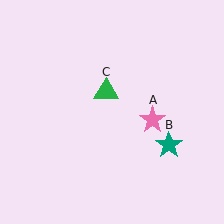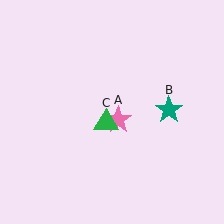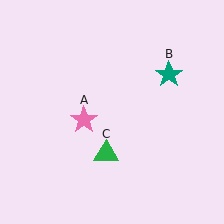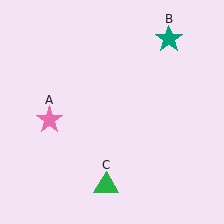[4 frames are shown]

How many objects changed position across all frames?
3 objects changed position: pink star (object A), teal star (object B), green triangle (object C).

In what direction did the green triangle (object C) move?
The green triangle (object C) moved down.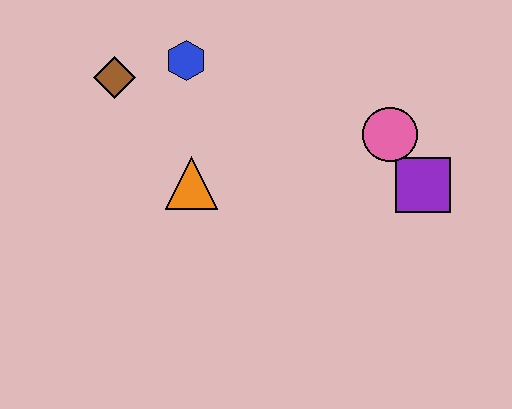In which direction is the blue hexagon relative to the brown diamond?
The blue hexagon is to the right of the brown diamond.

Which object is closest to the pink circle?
The purple square is closest to the pink circle.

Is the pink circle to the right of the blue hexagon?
Yes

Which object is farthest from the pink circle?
The brown diamond is farthest from the pink circle.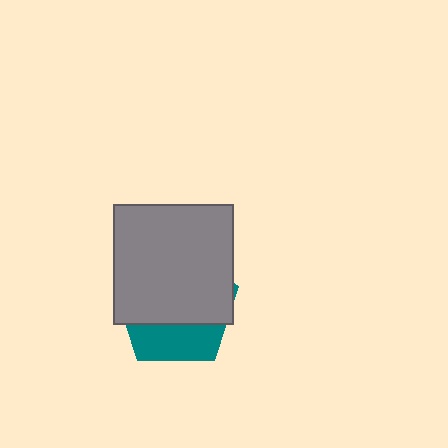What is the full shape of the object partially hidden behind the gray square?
The partially hidden object is a teal pentagon.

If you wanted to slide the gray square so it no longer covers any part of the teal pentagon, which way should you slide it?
Slide it up — that is the most direct way to separate the two shapes.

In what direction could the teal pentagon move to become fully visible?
The teal pentagon could move down. That would shift it out from behind the gray square entirely.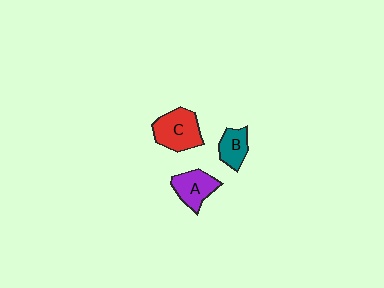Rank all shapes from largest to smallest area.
From largest to smallest: C (red), A (purple), B (teal).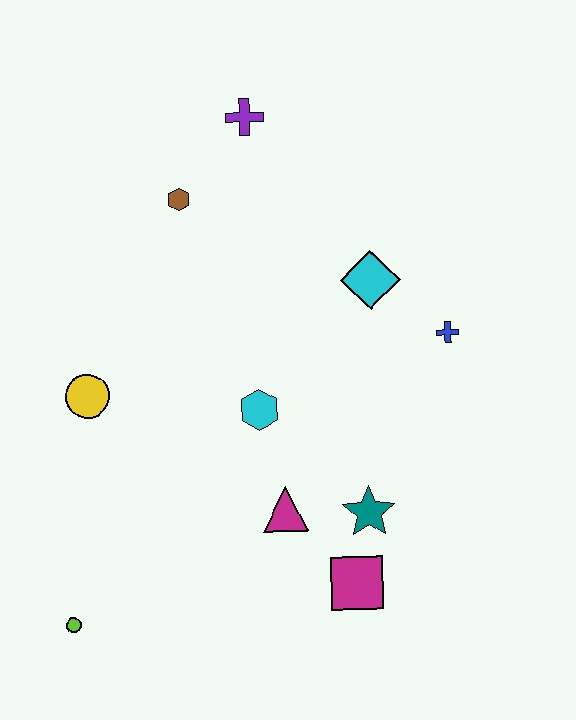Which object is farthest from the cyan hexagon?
The purple cross is farthest from the cyan hexagon.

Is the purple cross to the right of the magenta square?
No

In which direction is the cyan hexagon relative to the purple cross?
The cyan hexagon is below the purple cross.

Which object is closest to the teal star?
The magenta square is closest to the teal star.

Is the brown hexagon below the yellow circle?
No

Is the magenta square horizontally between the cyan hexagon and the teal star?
Yes